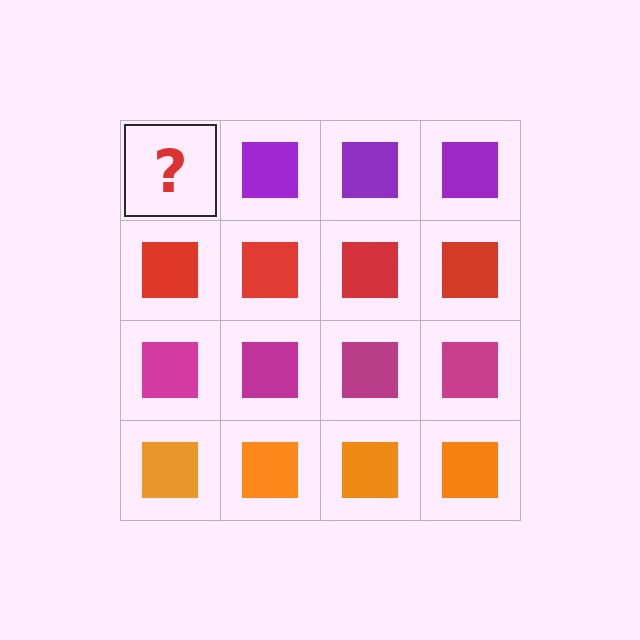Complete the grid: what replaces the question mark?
The question mark should be replaced with a purple square.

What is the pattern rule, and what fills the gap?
The rule is that each row has a consistent color. The gap should be filled with a purple square.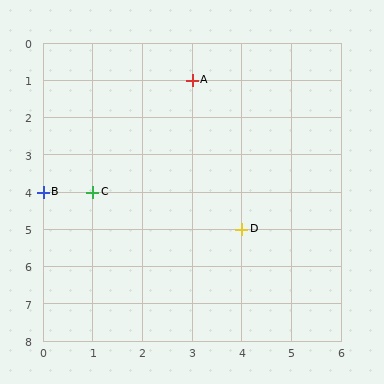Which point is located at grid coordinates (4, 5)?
Point D is at (4, 5).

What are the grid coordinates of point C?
Point C is at grid coordinates (1, 4).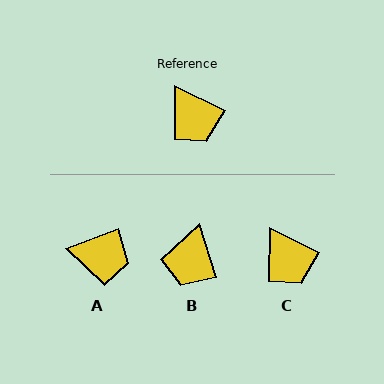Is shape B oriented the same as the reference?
No, it is off by about 46 degrees.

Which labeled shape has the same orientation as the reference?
C.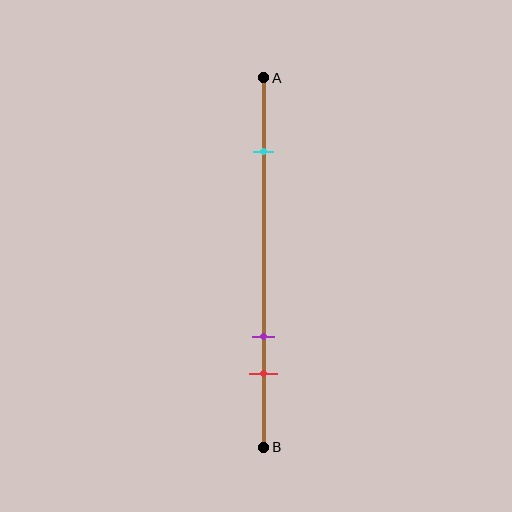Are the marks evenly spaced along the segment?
No, the marks are not evenly spaced.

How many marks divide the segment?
There are 3 marks dividing the segment.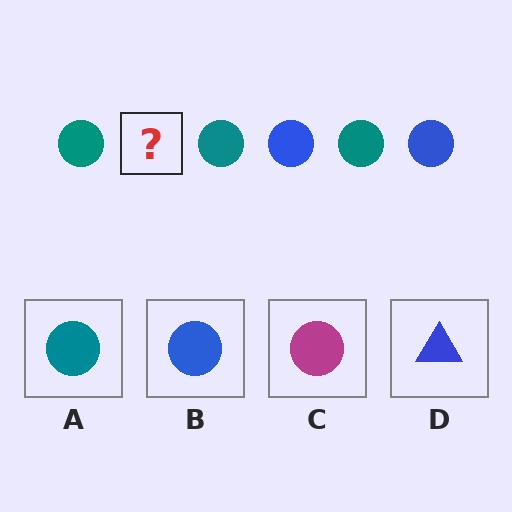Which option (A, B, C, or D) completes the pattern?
B.